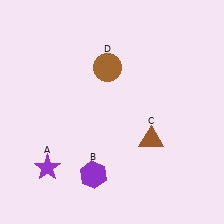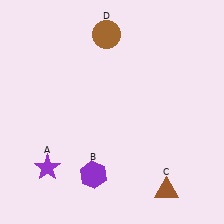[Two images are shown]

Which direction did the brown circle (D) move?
The brown circle (D) moved up.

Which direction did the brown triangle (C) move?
The brown triangle (C) moved down.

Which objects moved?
The objects that moved are: the brown triangle (C), the brown circle (D).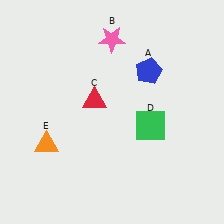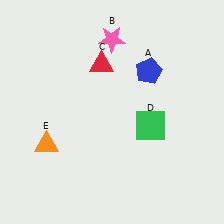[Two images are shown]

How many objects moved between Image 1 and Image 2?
1 object moved between the two images.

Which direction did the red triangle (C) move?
The red triangle (C) moved up.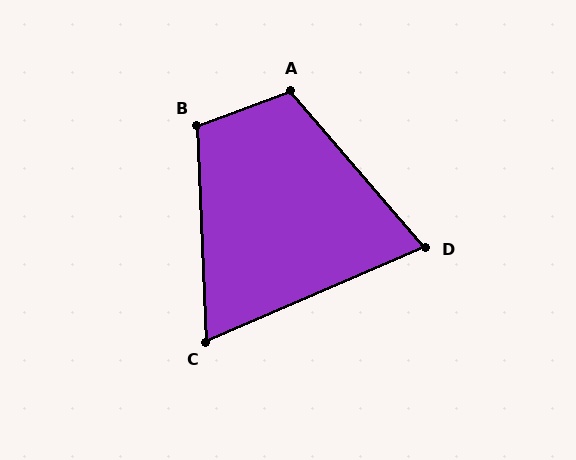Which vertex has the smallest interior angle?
C, at approximately 69 degrees.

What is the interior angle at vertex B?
Approximately 108 degrees (obtuse).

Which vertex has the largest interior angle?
A, at approximately 111 degrees.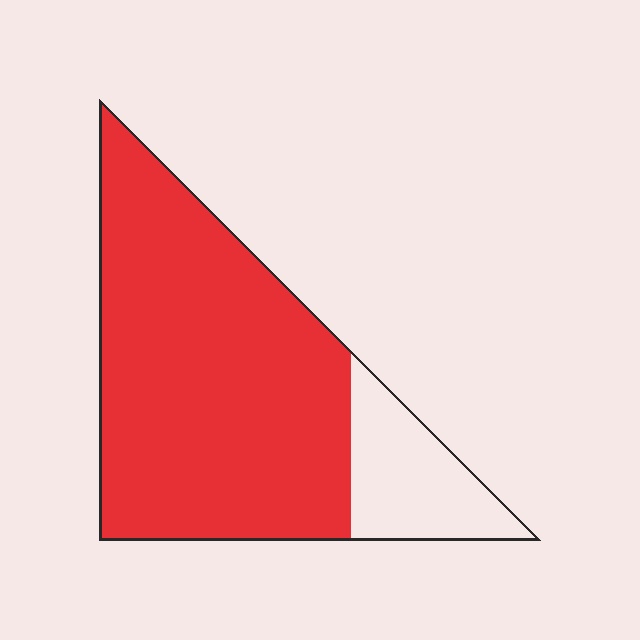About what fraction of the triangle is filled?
About four fifths (4/5).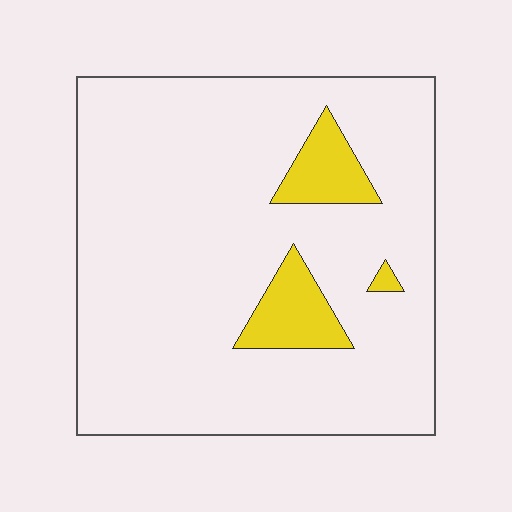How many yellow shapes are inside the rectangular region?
3.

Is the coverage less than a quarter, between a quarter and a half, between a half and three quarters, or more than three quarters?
Less than a quarter.